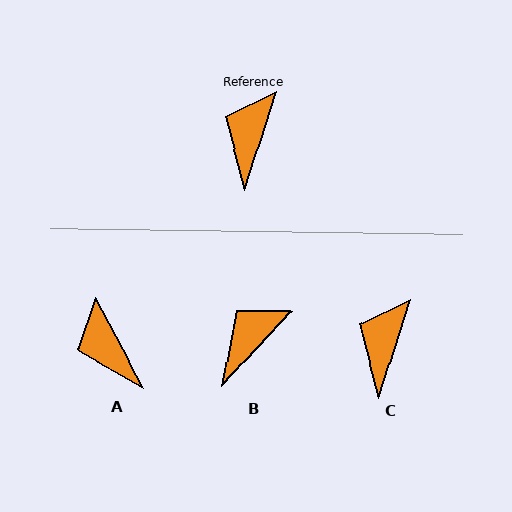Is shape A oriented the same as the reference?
No, it is off by about 46 degrees.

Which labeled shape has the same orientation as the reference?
C.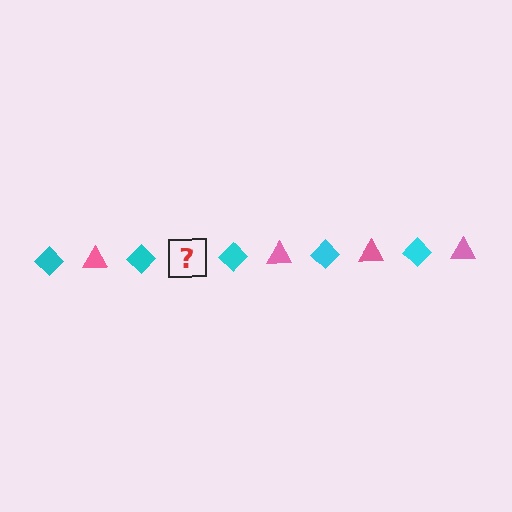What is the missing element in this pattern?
The missing element is a pink triangle.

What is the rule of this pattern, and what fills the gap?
The rule is that the pattern alternates between cyan diamond and pink triangle. The gap should be filled with a pink triangle.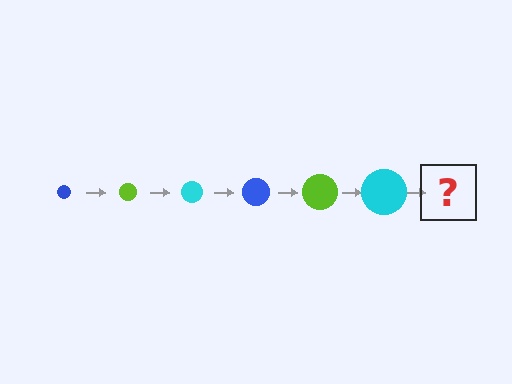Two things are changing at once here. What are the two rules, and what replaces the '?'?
The two rules are that the circle grows larger each step and the color cycles through blue, lime, and cyan. The '?' should be a blue circle, larger than the previous one.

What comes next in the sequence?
The next element should be a blue circle, larger than the previous one.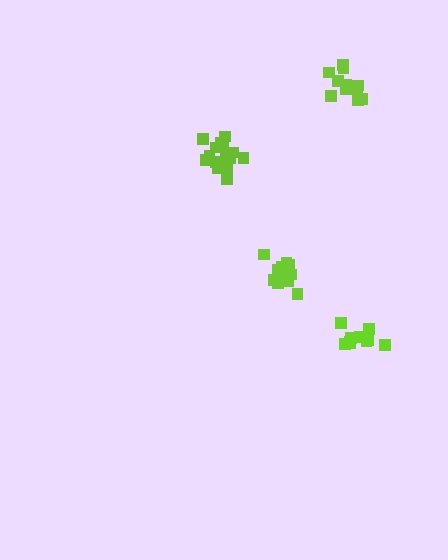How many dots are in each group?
Group 1: 11 dots, Group 2: 10 dots, Group 3: 15 dots, Group 4: 13 dots (49 total).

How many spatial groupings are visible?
There are 4 spatial groupings.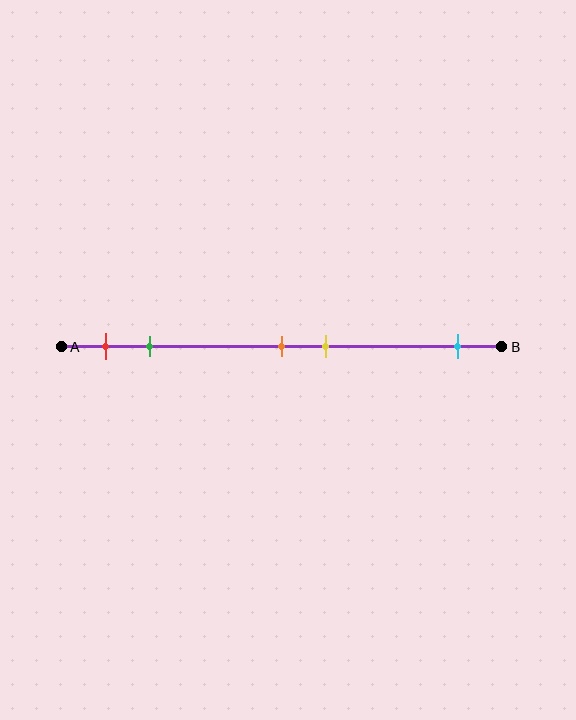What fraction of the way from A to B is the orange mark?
The orange mark is approximately 50% (0.5) of the way from A to B.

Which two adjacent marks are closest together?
The orange and yellow marks are the closest adjacent pair.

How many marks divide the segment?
There are 5 marks dividing the segment.